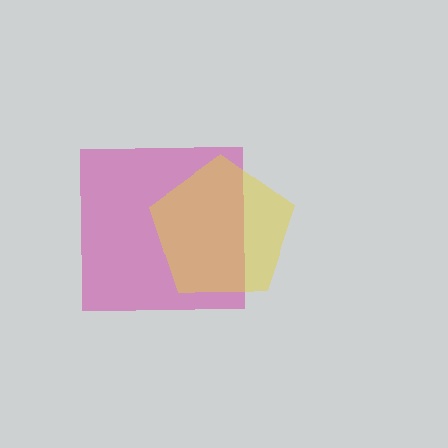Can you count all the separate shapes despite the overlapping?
Yes, there are 2 separate shapes.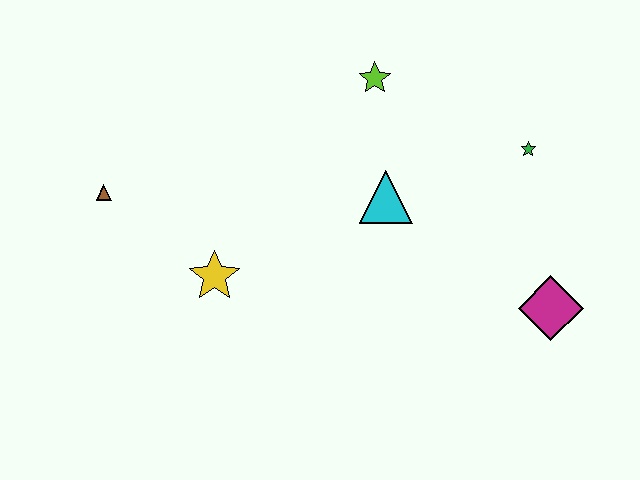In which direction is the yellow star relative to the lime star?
The yellow star is below the lime star.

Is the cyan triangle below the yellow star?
No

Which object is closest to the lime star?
The cyan triangle is closest to the lime star.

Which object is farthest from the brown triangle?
The magenta diamond is farthest from the brown triangle.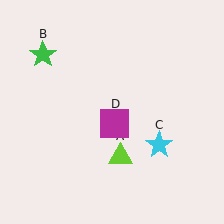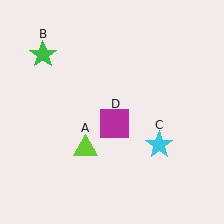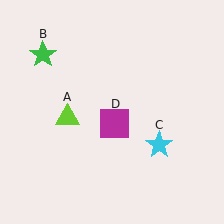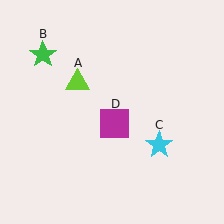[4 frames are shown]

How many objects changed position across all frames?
1 object changed position: lime triangle (object A).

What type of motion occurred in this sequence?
The lime triangle (object A) rotated clockwise around the center of the scene.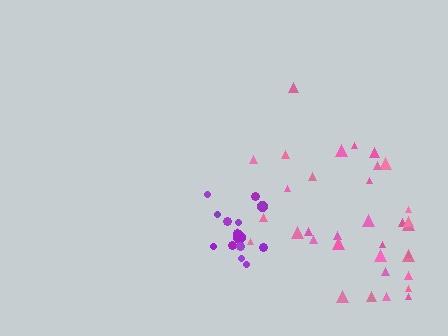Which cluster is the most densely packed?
Purple.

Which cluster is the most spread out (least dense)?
Pink.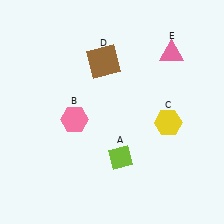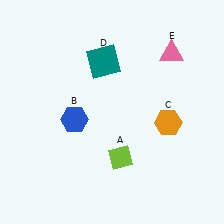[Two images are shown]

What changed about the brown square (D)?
In Image 1, D is brown. In Image 2, it changed to teal.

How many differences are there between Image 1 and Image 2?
There are 3 differences between the two images.